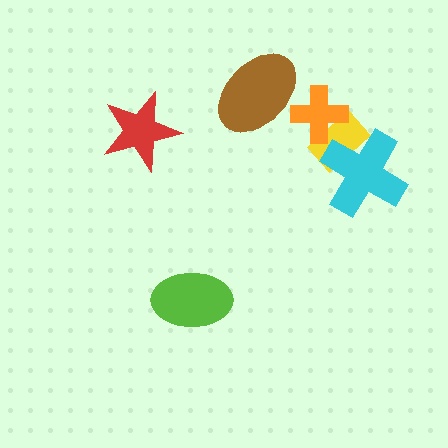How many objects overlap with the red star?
0 objects overlap with the red star.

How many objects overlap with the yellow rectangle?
2 objects overlap with the yellow rectangle.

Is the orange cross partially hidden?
Yes, it is partially covered by another shape.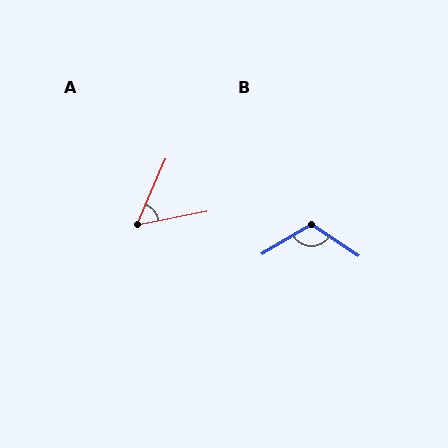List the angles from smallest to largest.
A (56°), B (116°).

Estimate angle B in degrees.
Approximately 116 degrees.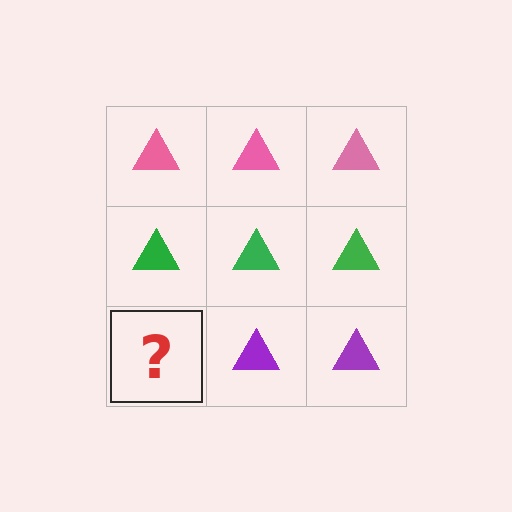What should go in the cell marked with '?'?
The missing cell should contain a purple triangle.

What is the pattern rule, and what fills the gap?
The rule is that each row has a consistent color. The gap should be filled with a purple triangle.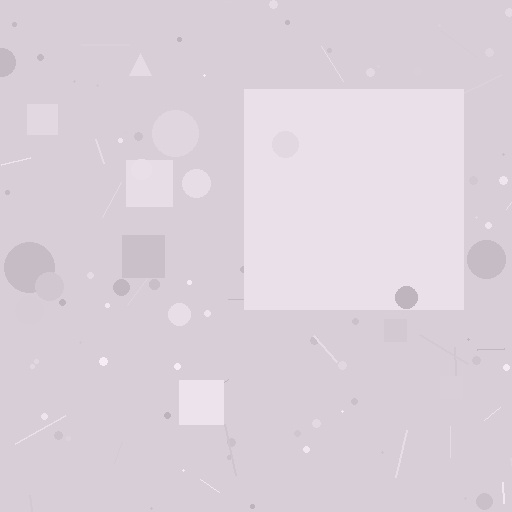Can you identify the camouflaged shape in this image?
The camouflaged shape is a square.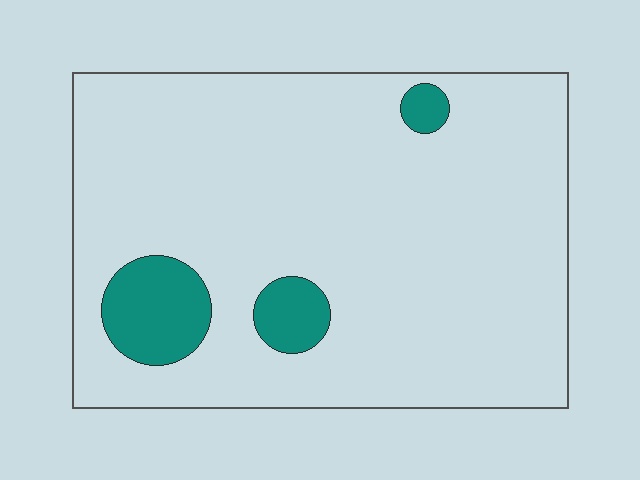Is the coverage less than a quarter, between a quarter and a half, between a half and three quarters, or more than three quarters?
Less than a quarter.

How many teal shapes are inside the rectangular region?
3.